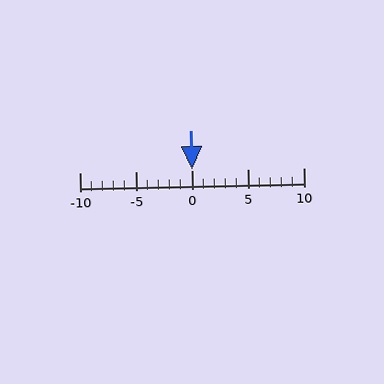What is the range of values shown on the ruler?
The ruler shows values from -10 to 10.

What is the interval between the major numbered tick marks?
The major tick marks are spaced 5 units apart.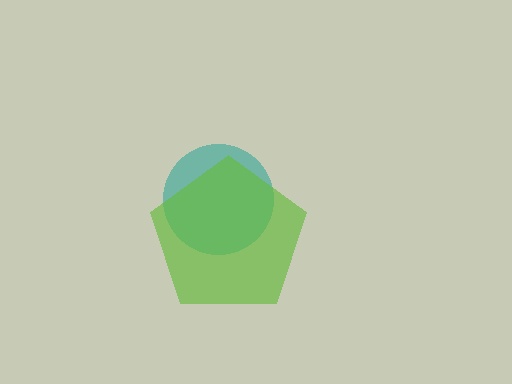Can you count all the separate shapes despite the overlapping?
Yes, there are 2 separate shapes.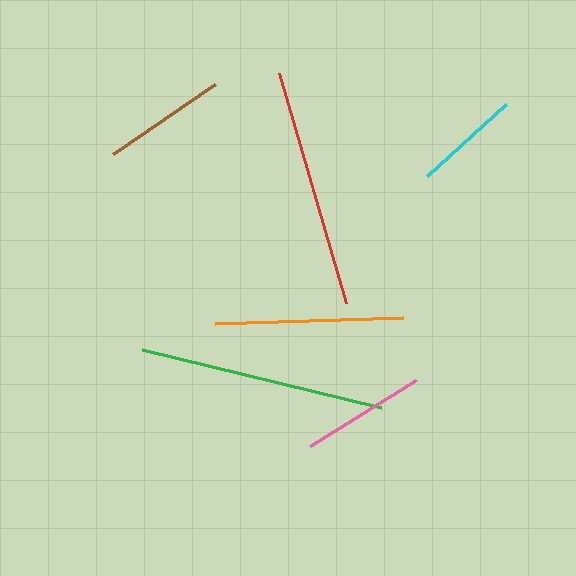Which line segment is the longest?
The green line is the longest at approximately 246 pixels.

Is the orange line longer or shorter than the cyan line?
The orange line is longer than the cyan line.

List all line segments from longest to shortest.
From longest to shortest: green, red, orange, pink, brown, cyan.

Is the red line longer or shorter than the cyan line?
The red line is longer than the cyan line.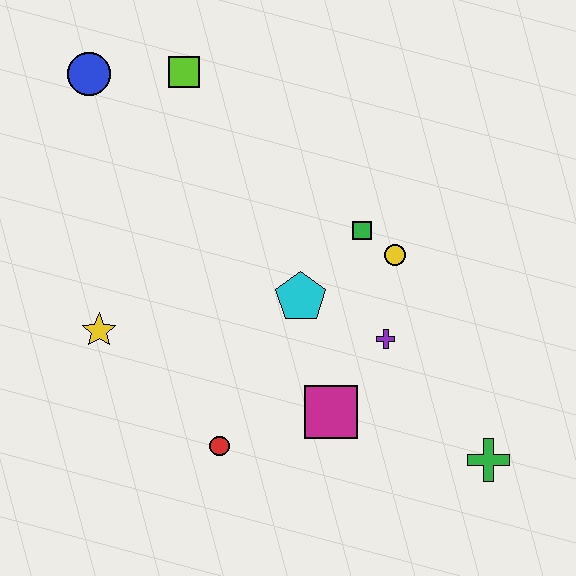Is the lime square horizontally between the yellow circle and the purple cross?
No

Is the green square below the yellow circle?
No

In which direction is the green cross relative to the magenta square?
The green cross is to the right of the magenta square.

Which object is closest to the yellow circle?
The green square is closest to the yellow circle.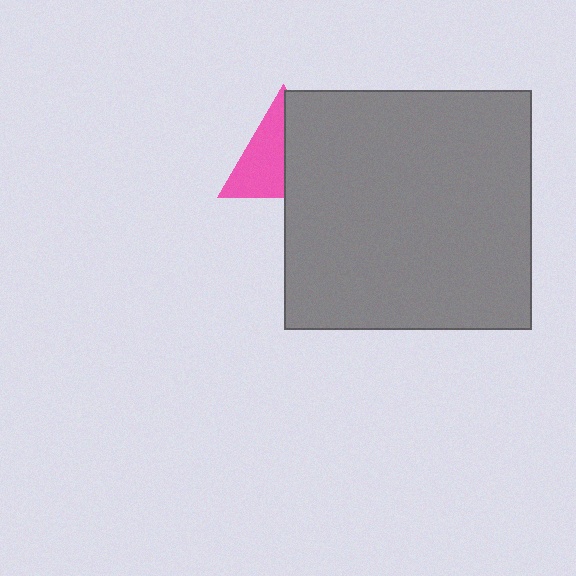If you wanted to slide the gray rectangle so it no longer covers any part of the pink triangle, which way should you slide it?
Slide it right — that is the most direct way to separate the two shapes.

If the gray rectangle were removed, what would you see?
You would see the complete pink triangle.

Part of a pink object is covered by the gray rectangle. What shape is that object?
It is a triangle.